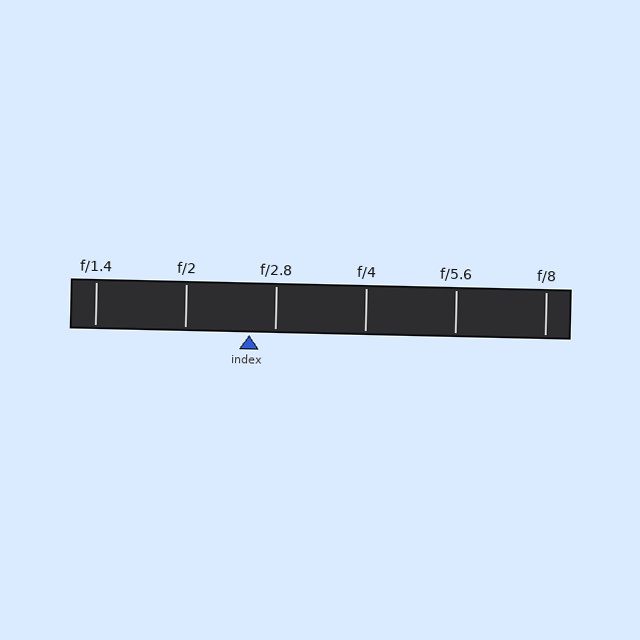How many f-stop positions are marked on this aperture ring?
There are 6 f-stop positions marked.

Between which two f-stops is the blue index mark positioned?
The index mark is between f/2 and f/2.8.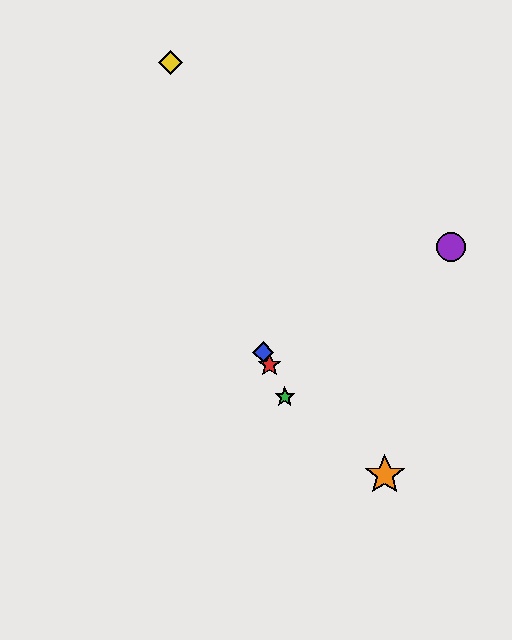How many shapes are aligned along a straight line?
3 shapes (the red star, the blue diamond, the green star) are aligned along a straight line.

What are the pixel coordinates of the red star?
The red star is at (270, 365).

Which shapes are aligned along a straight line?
The red star, the blue diamond, the green star are aligned along a straight line.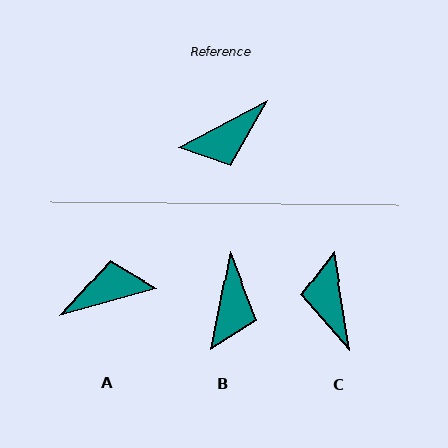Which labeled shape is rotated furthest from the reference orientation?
A, about 168 degrees away.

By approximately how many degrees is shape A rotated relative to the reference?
Approximately 168 degrees counter-clockwise.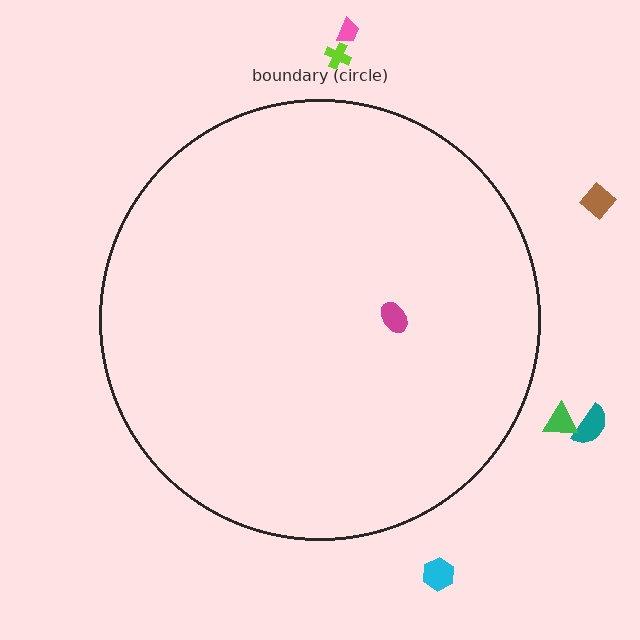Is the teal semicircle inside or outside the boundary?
Outside.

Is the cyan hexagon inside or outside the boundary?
Outside.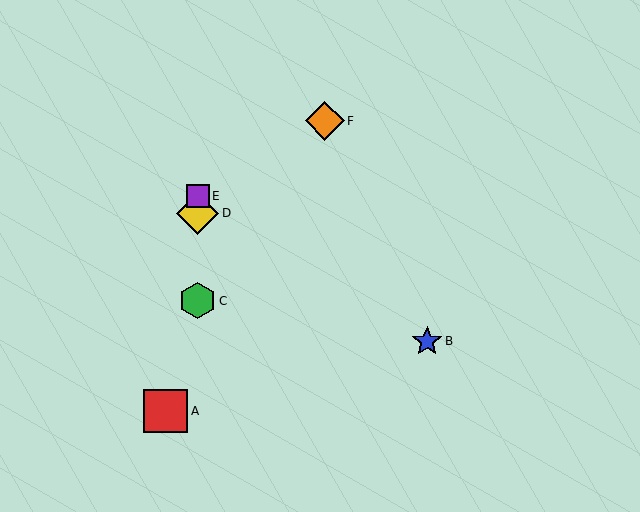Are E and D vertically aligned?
Yes, both are at x≈198.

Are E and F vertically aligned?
No, E is at x≈198 and F is at x≈325.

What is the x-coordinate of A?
Object A is at x≈166.